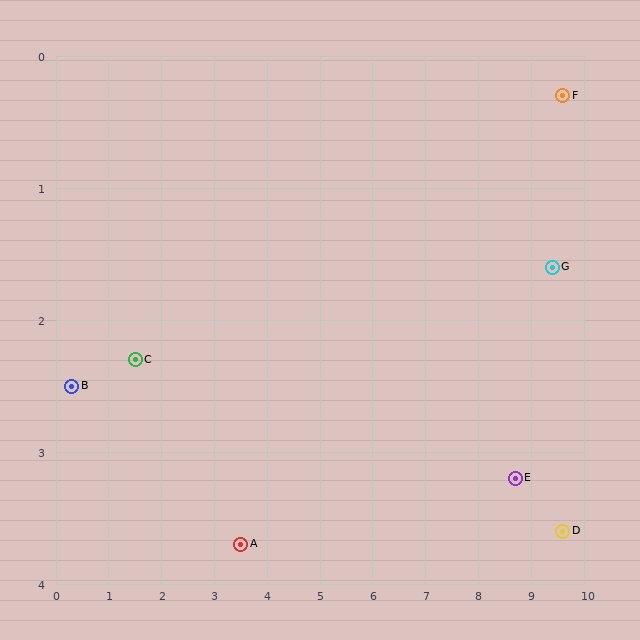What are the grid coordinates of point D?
Point D is at approximately (9.6, 3.6).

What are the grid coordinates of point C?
Point C is at approximately (1.5, 2.3).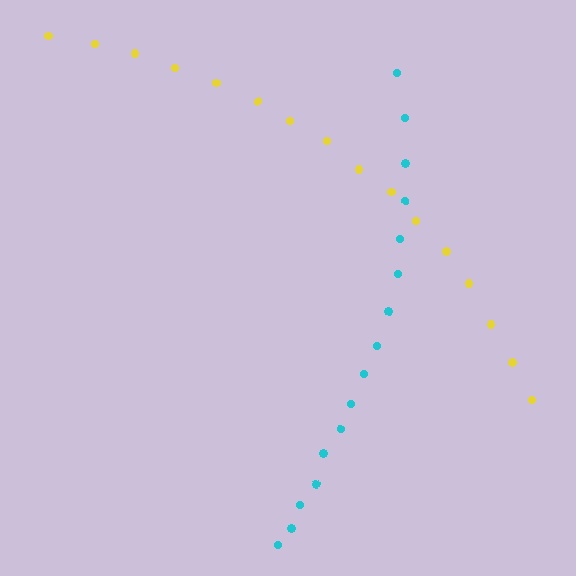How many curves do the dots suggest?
There are 2 distinct paths.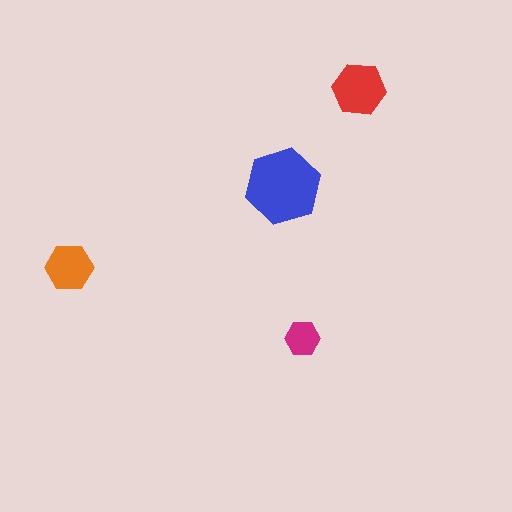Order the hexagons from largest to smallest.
the blue one, the red one, the orange one, the magenta one.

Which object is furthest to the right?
The red hexagon is rightmost.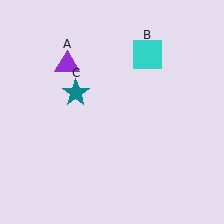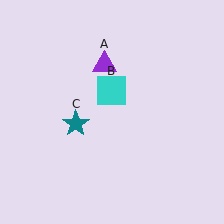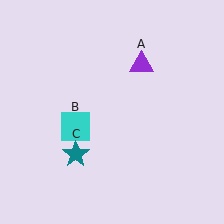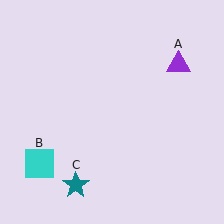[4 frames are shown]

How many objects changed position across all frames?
3 objects changed position: purple triangle (object A), cyan square (object B), teal star (object C).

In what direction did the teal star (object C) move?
The teal star (object C) moved down.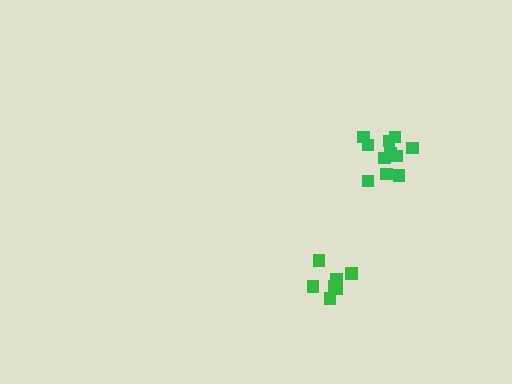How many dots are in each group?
Group 1: 11 dots, Group 2: 7 dots (18 total).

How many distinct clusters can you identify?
There are 2 distinct clusters.